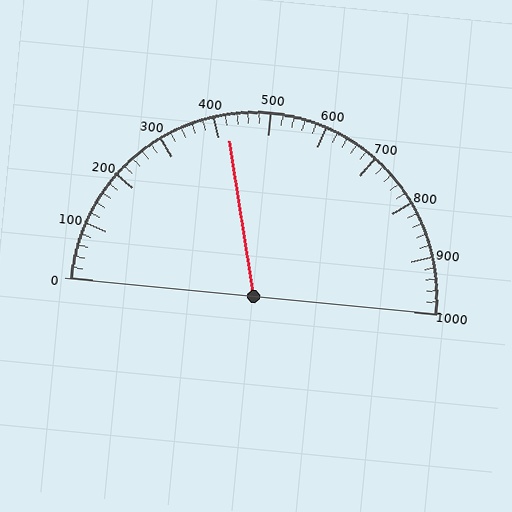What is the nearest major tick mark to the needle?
The nearest major tick mark is 400.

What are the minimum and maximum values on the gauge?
The gauge ranges from 0 to 1000.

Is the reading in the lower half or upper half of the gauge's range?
The reading is in the lower half of the range (0 to 1000).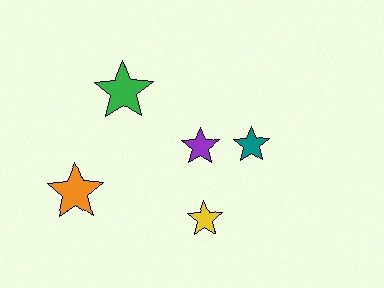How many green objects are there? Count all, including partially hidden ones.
There is 1 green object.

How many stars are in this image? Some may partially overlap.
There are 5 stars.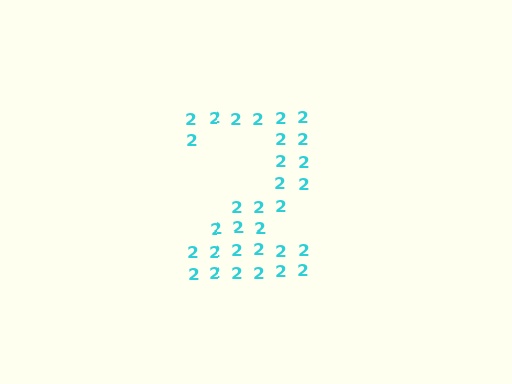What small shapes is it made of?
It is made of small digit 2's.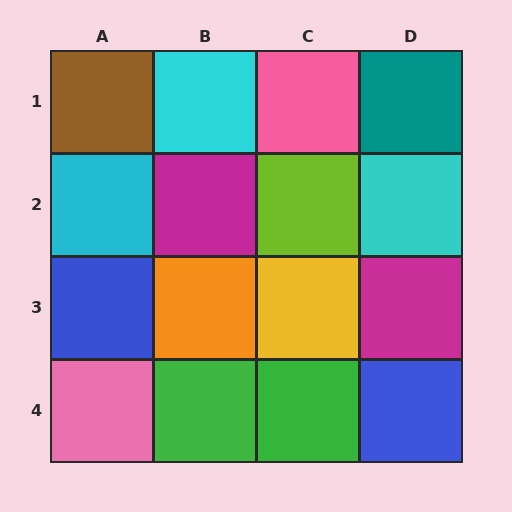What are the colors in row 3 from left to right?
Blue, orange, yellow, magenta.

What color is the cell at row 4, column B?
Green.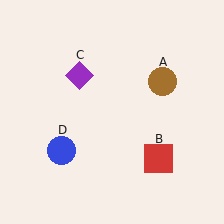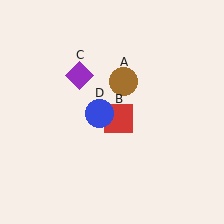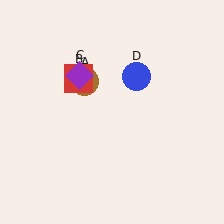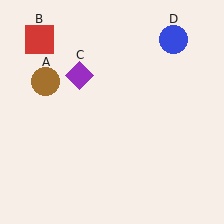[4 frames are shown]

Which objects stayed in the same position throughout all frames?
Purple diamond (object C) remained stationary.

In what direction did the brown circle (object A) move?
The brown circle (object A) moved left.